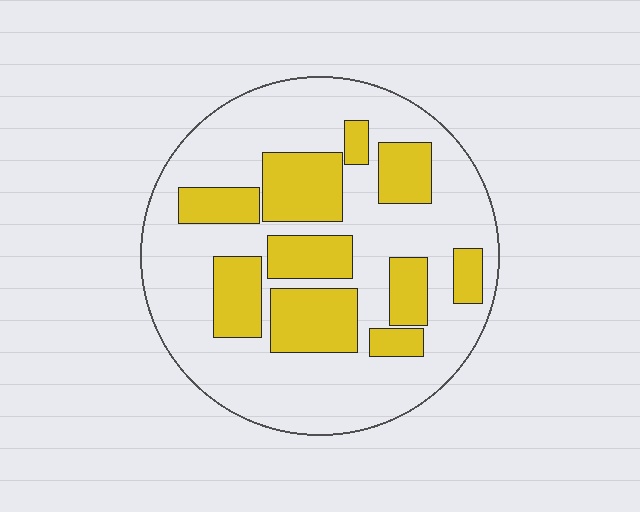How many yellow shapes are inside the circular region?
10.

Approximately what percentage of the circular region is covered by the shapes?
Approximately 30%.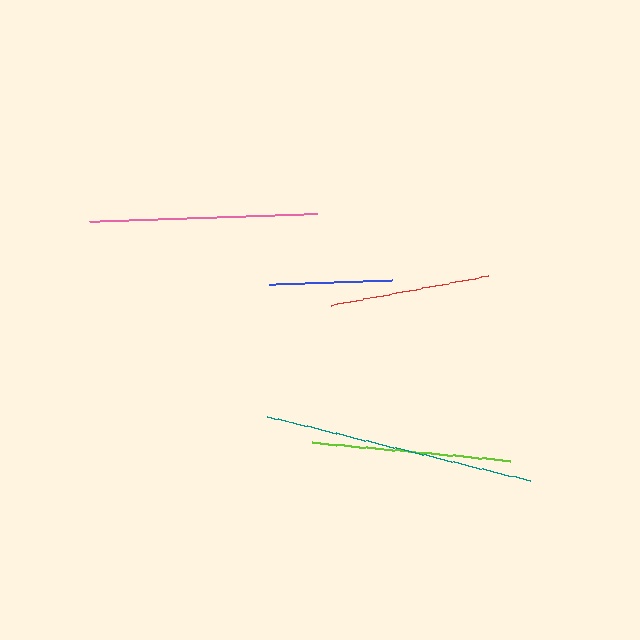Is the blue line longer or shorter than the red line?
The red line is longer than the blue line.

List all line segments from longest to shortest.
From longest to shortest: teal, pink, lime, red, blue.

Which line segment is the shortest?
The blue line is the shortest at approximately 124 pixels.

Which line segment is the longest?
The teal line is the longest at approximately 271 pixels.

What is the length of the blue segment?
The blue segment is approximately 124 pixels long.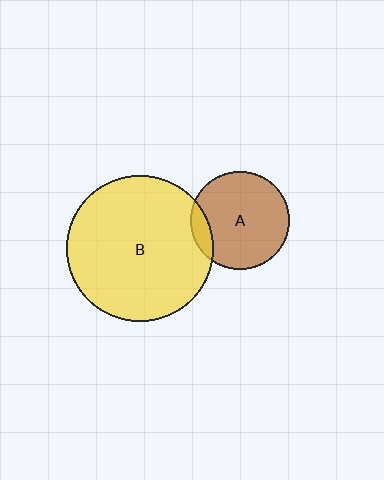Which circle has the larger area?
Circle B (yellow).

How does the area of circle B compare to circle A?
Approximately 2.2 times.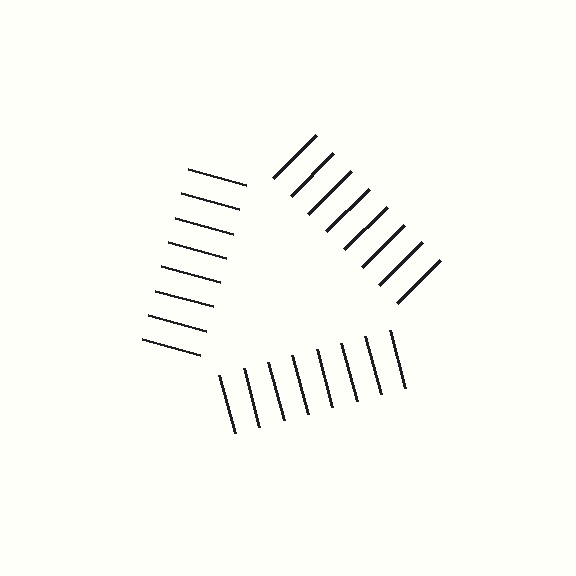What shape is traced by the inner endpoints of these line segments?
An illusory triangle — the line segments terminate on its edges but no continuous stroke is drawn.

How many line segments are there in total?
24 — 8 along each of the 3 edges.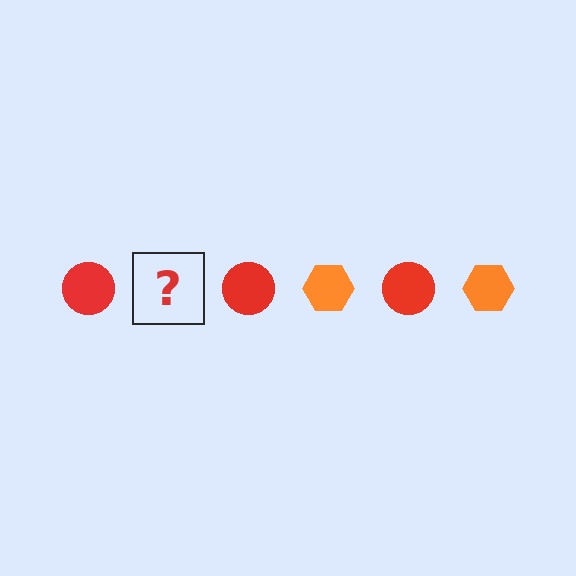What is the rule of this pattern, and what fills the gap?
The rule is that the pattern alternates between red circle and orange hexagon. The gap should be filled with an orange hexagon.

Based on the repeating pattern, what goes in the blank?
The blank should be an orange hexagon.